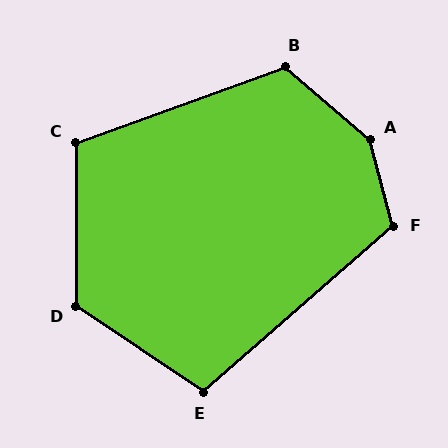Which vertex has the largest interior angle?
A, at approximately 145 degrees.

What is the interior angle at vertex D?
Approximately 124 degrees (obtuse).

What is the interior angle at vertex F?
Approximately 116 degrees (obtuse).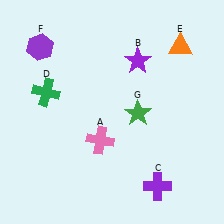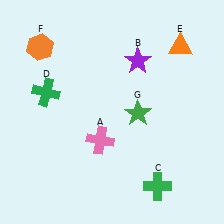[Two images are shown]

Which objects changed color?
C changed from purple to green. F changed from purple to orange.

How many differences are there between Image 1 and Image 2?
There are 2 differences between the two images.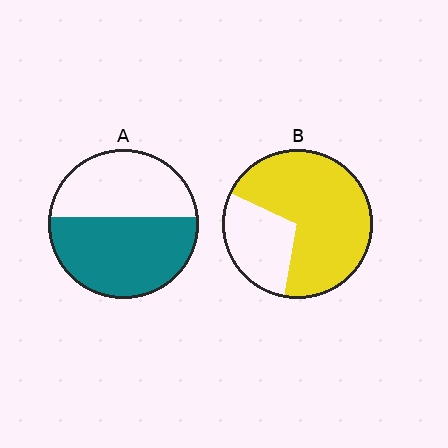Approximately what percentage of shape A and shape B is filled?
A is approximately 55% and B is approximately 70%.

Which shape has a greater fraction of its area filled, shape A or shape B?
Shape B.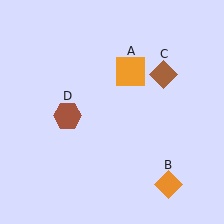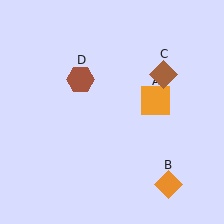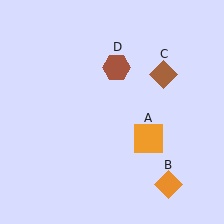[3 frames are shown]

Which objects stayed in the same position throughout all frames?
Orange diamond (object B) and brown diamond (object C) remained stationary.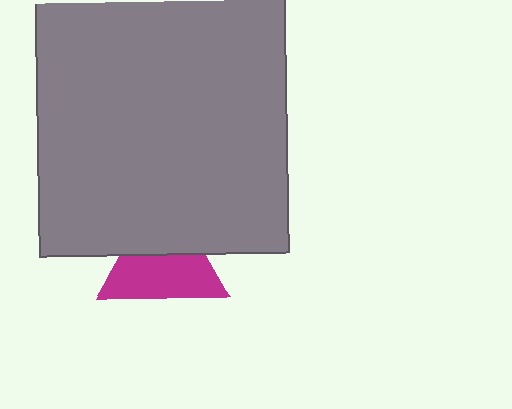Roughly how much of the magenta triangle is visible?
About half of it is visible (roughly 60%).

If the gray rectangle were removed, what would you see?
You would see the complete magenta triangle.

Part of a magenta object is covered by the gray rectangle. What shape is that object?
It is a triangle.